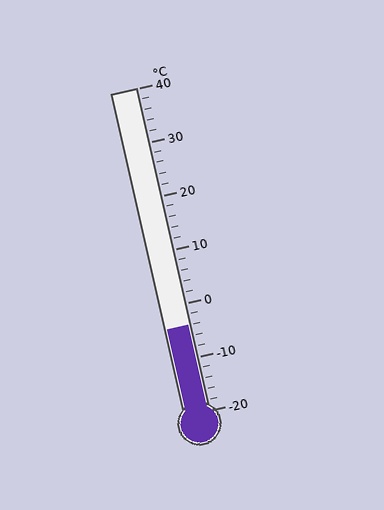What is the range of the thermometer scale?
The thermometer scale ranges from -20°C to 40°C.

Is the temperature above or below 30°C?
The temperature is below 30°C.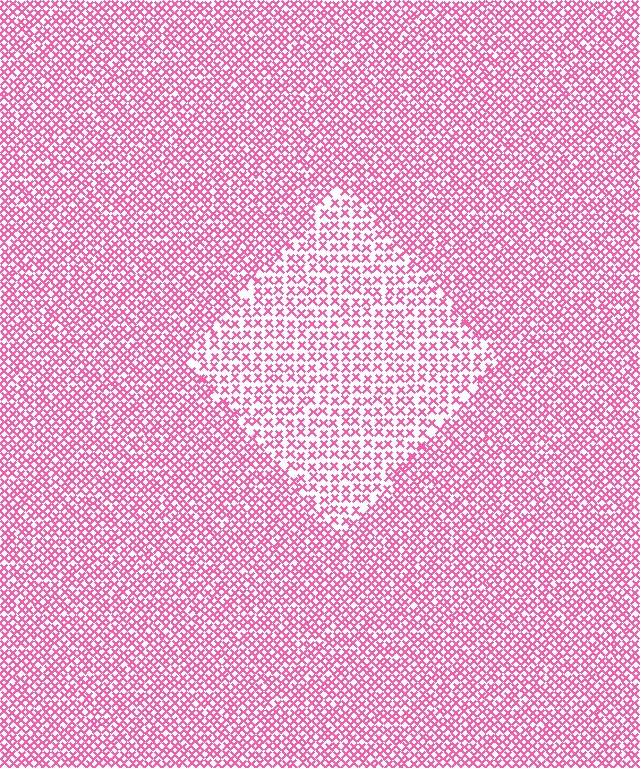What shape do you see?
I see a diamond.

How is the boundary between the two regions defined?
The boundary is defined by a change in element density (approximately 1.7x ratio). All elements are the same color, size, and shape.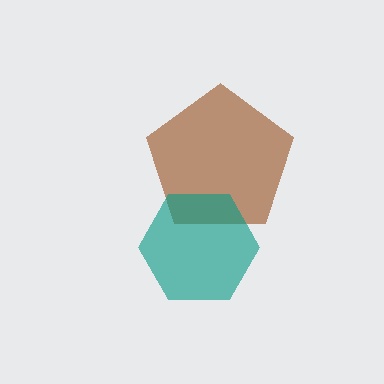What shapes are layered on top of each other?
The layered shapes are: a brown pentagon, a teal hexagon.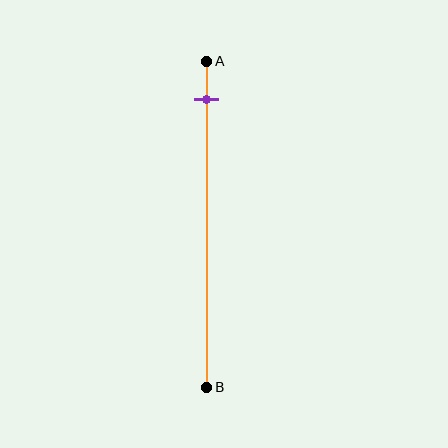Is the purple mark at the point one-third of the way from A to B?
No, the mark is at about 10% from A, not at the 33% one-third point.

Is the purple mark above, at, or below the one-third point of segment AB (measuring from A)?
The purple mark is above the one-third point of segment AB.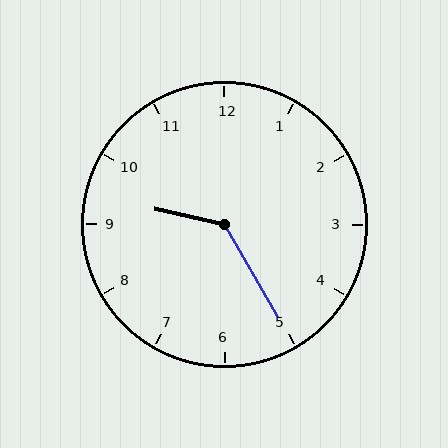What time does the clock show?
9:25.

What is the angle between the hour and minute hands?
Approximately 132 degrees.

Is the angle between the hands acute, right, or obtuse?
It is obtuse.